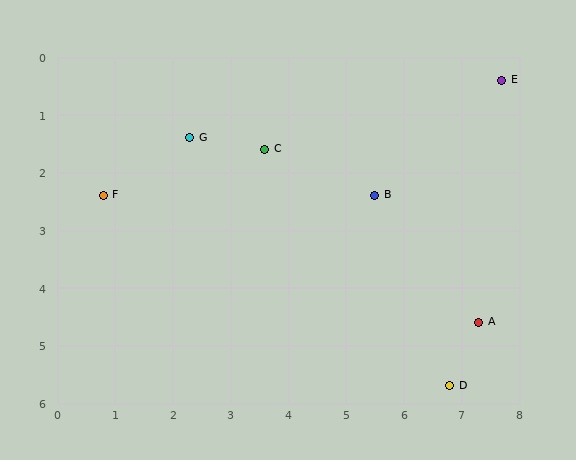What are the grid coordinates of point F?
Point F is at approximately (0.8, 2.4).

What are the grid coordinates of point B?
Point B is at approximately (5.5, 2.4).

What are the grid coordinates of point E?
Point E is at approximately (7.7, 0.4).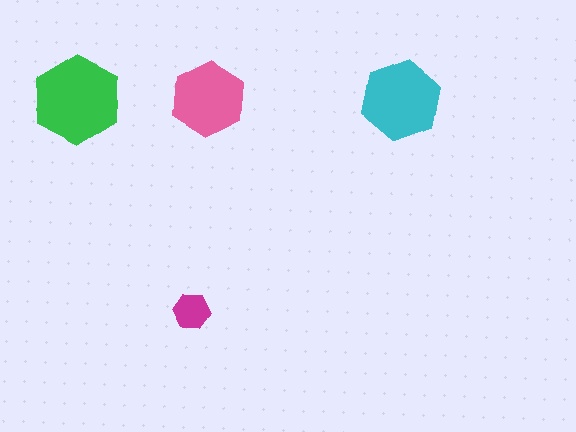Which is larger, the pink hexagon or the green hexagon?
The green one.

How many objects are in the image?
There are 4 objects in the image.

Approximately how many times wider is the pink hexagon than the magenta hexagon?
About 2 times wider.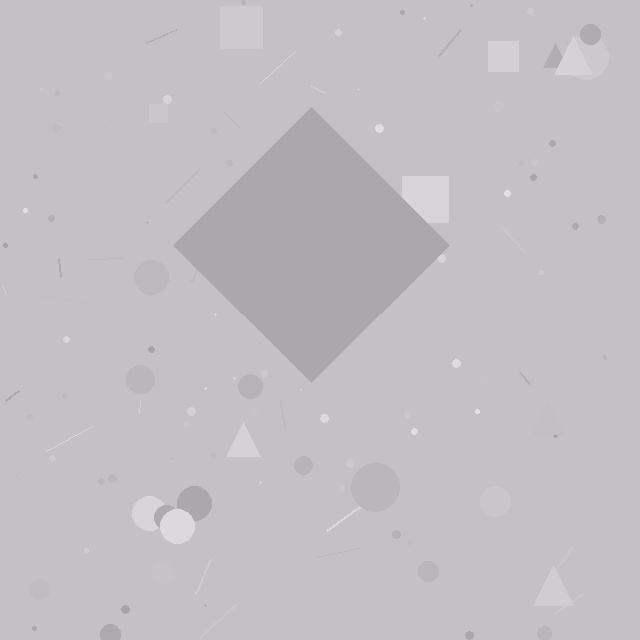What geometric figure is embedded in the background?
A diamond is embedded in the background.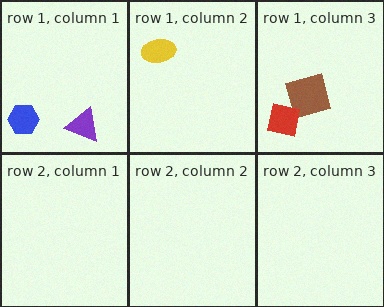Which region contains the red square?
The row 1, column 3 region.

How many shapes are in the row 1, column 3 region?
2.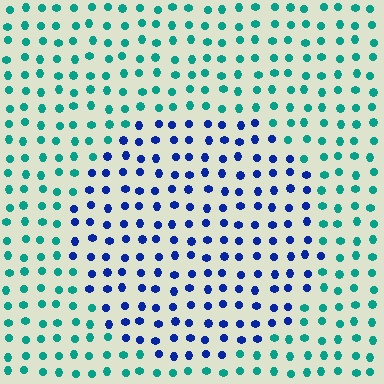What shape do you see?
I see a circle.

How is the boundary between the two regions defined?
The boundary is defined purely by a slight shift in hue (about 58 degrees). Spacing, size, and orientation are identical on both sides.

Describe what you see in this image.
The image is filled with small teal elements in a uniform arrangement. A circle-shaped region is visible where the elements are tinted to a slightly different hue, forming a subtle color boundary.